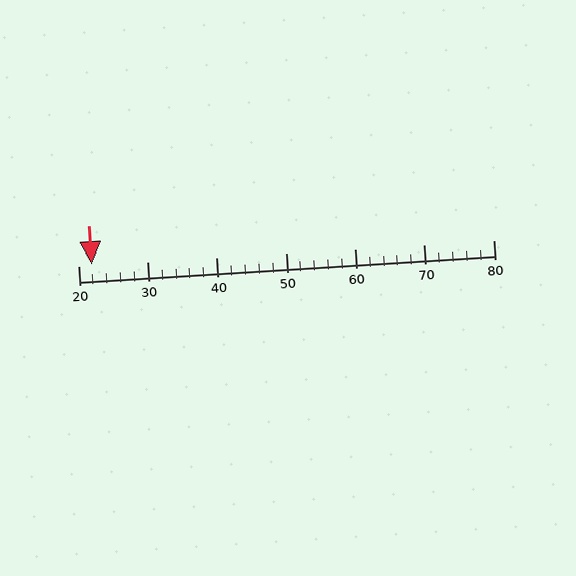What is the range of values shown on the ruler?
The ruler shows values from 20 to 80.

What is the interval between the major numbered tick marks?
The major tick marks are spaced 10 units apart.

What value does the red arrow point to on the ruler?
The red arrow points to approximately 22.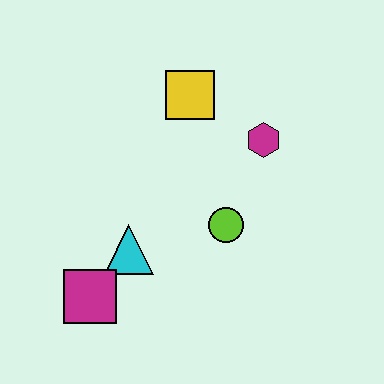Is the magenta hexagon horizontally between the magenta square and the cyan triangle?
No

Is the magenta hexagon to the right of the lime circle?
Yes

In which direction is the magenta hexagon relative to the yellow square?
The magenta hexagon is to the right of the yellow square.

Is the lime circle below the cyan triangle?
No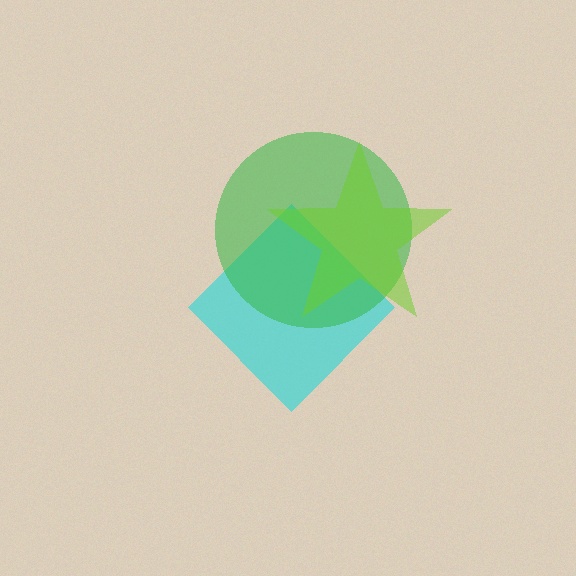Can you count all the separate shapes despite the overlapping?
Yes, there are 3 separate shapes.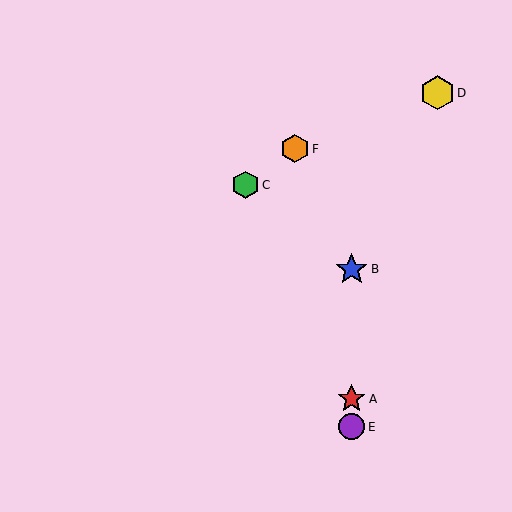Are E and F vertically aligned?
No, E is at x≈352 and F is at x≈295.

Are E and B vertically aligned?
Yes, both are at x≈352.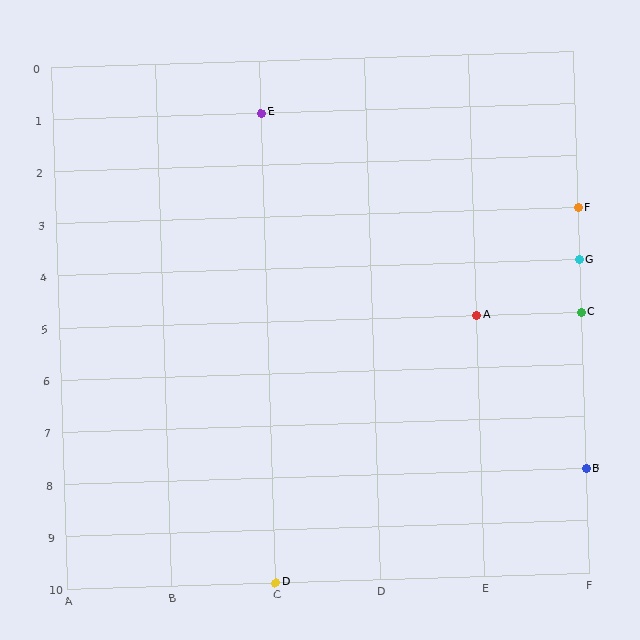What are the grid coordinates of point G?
Point G is at grid coordinates (F, 4).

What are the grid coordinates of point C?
Point C is at grid coordinates (F, 5).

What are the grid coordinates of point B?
Point B is at grid coordinates (F, 8).